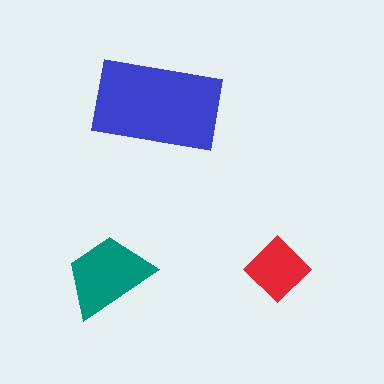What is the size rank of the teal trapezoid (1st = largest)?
2nd.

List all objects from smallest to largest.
The red diamond, the teal trapezoid, the blue rectangle.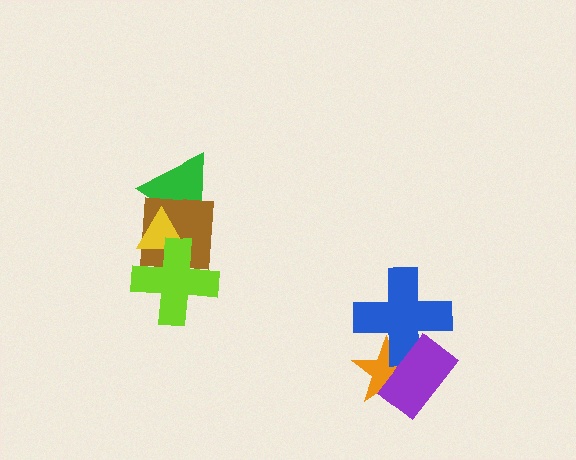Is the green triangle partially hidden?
Yes, it is partially covered by another shape.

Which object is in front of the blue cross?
The purple rectangle is in front of the blue cross.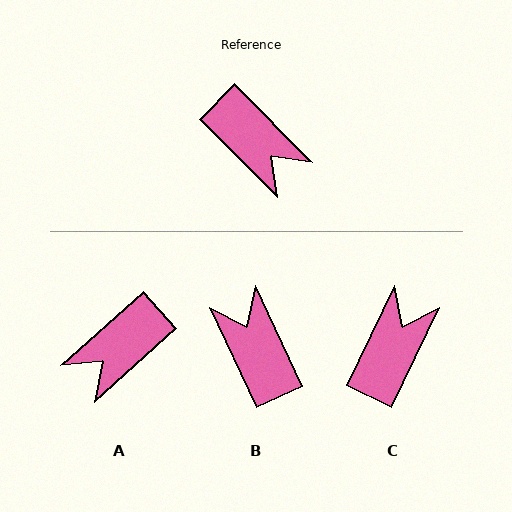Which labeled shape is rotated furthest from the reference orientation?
B, about 160 degrees away.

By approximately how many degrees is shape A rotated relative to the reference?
Approximately 93 degrees clockwise.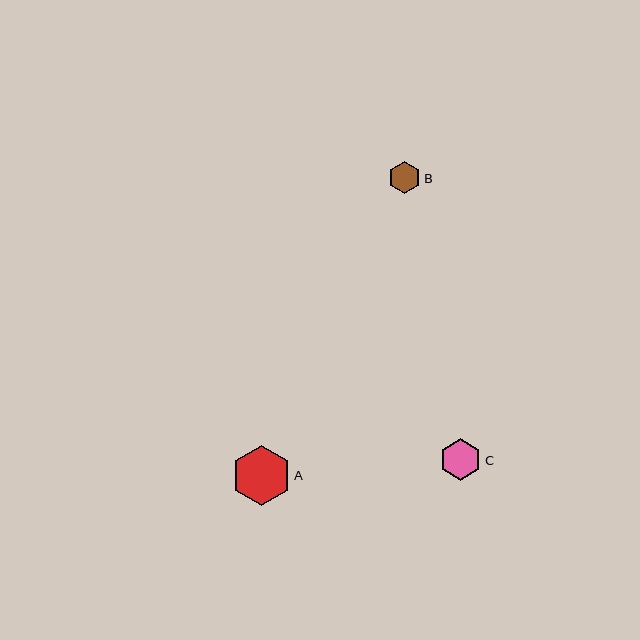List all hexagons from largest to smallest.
From largest to smallest: A, C, B.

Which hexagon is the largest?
Hexagon A is the largest with a size of approximately 60 pixels.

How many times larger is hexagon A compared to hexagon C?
Hexagon A is approximately 1.4 times the size of hexagon C.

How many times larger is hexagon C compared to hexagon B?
Hexagon C is approximately 1.3 times the size of hexagon B.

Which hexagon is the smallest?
Hexagon B is the smallest with a size of approximately 32 pixels.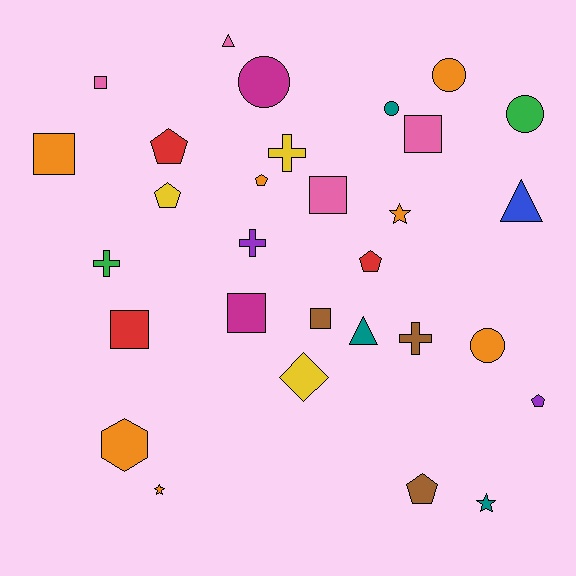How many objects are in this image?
There are 30 objects.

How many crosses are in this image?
There are 4 crosses.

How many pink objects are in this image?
There are 4 pink objects.